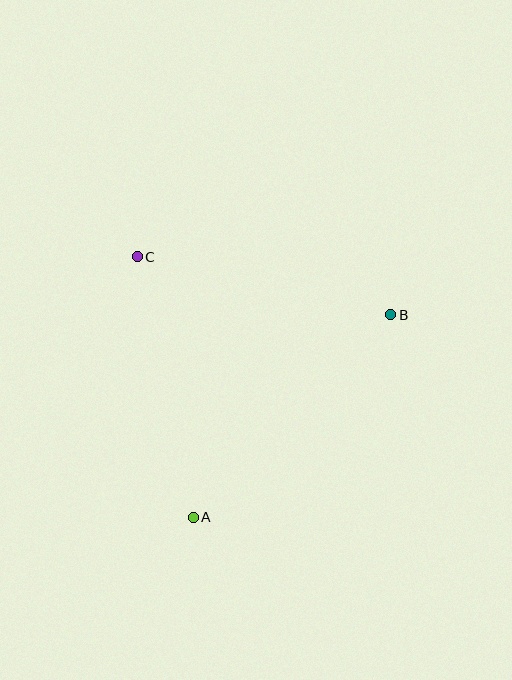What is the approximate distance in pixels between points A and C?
The distance between A and C is approximately 266 pixels.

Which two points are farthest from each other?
Points A and B are farthest from each other.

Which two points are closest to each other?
Points B and C are closest to each other.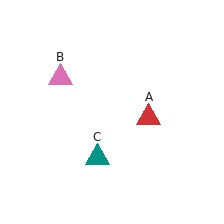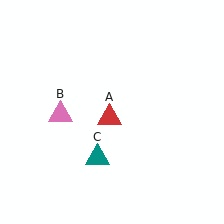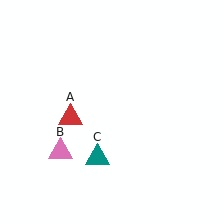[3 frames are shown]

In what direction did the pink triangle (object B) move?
The pink triangle (object B) moved down.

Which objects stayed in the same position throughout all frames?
Teal triangle (object C) remained stationary.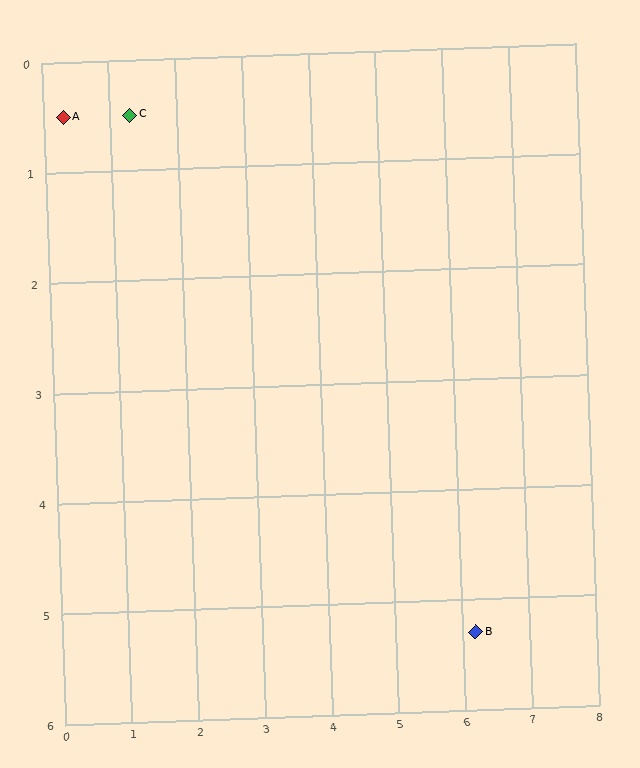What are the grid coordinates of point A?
Point A is at approximately (0.3, 0.5).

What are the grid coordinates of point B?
Point B is at approximately (6.2, 5.3).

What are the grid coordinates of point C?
Point C is at approximately (1.3, 0.5).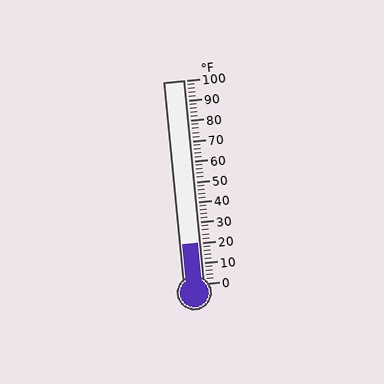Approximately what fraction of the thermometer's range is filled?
The thermometer is filled to approximately 20% of its range.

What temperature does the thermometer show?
The thermometer shows approximately 20°F.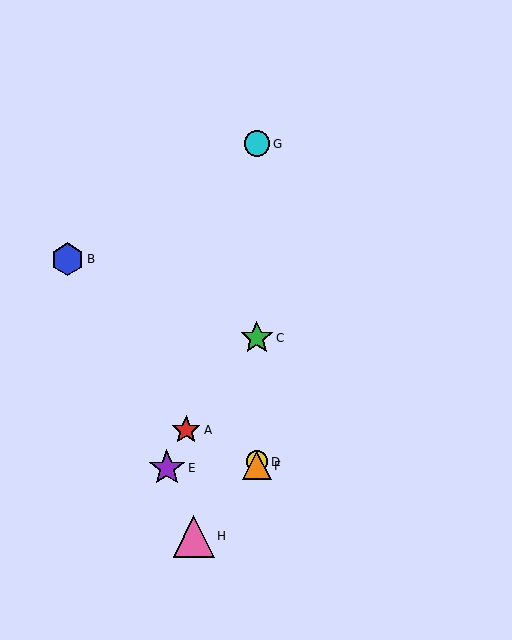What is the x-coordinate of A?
Object A is at x≈186.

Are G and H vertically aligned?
No, G is at x≈257 and H is at x≈194.